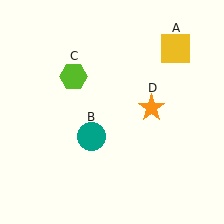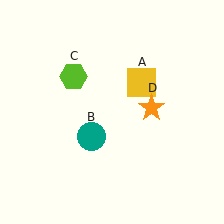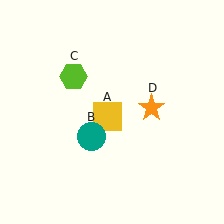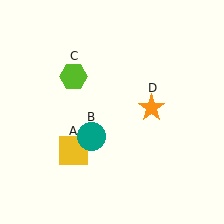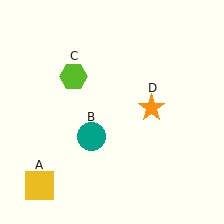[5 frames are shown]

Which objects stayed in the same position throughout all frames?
Teal circle (object B) and lime hexagon (object C) and orange star (object D) remained stationary.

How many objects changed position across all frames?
1 object changed position: yellow square (object A).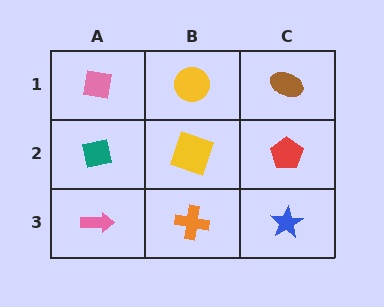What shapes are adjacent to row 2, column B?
A yellow circle (row 1, column B), an orange cross (row 3, column B), a teal square (row 2, column A), a red pentagon (row 2, column C).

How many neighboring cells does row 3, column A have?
2.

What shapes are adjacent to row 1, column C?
A red pentagon (row 2, column C), a yellow circle (row 1, column B).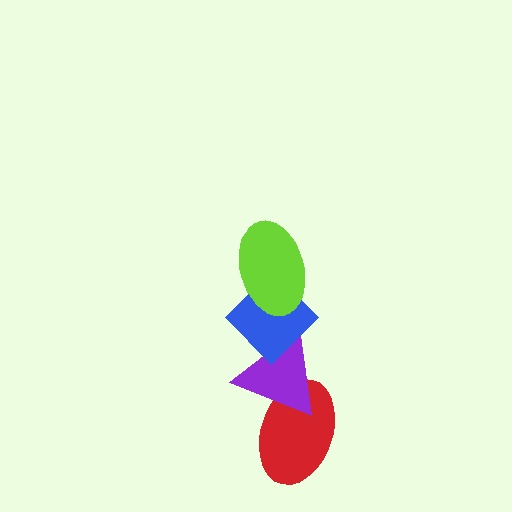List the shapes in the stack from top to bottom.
From top to bottom: the lime ellipse, the blue diamond, the purple triangle, the red ellipse.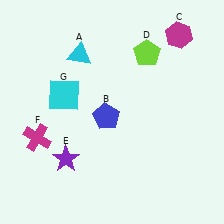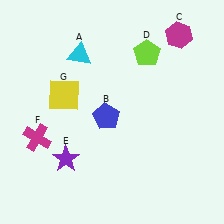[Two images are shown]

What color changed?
The square (G) changed from cyan in Image 1 to yellow in Image 2.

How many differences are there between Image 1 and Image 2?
There is 1 difference between the two images.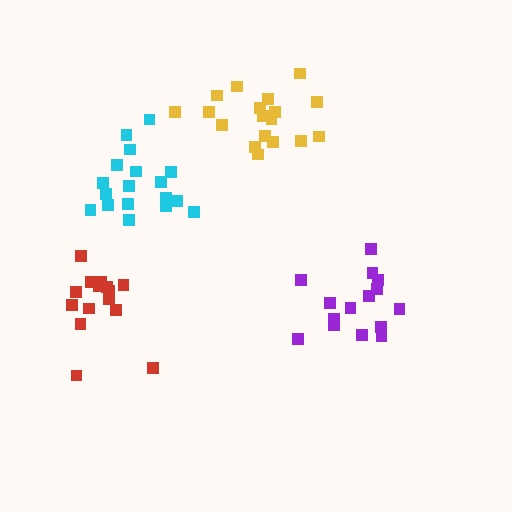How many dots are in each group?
Group 1: 15 dots, Group 2: 15 dots, Group 3: 18 dots, Group 4: 18 dots (66 total).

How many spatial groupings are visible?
There are 4 spatial groupings.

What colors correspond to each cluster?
The clusters are colored: red, purple, cyan, yellow.